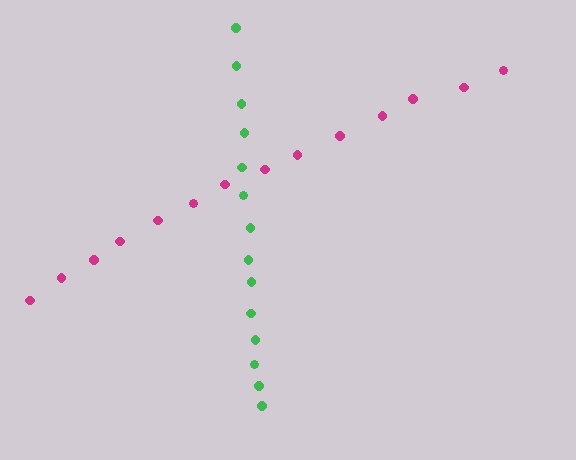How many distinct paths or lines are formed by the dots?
There are 2 distinct paths.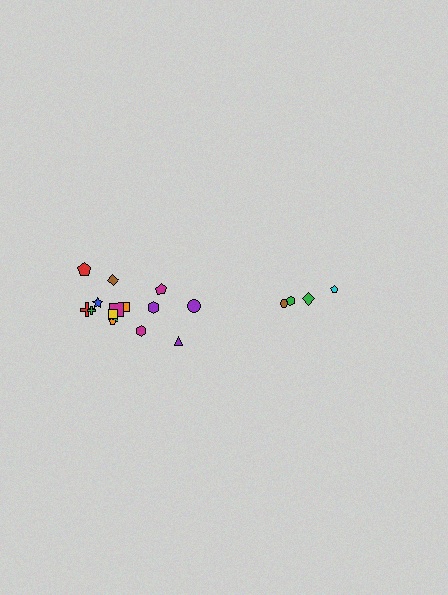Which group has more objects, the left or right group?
The left group.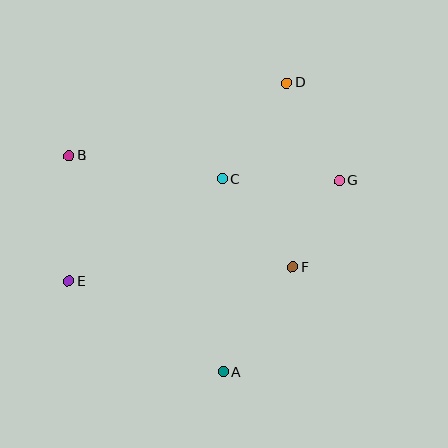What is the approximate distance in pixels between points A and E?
The distance between A and E is approximately 179 pixels.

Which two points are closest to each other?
Points F and G are closest to each other.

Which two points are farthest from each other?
Points A and D are farthest from each other.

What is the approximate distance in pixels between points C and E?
The distance between C and E is approximately 184 pixels.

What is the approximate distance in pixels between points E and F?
The distance between E and F is approximately 224 pixels.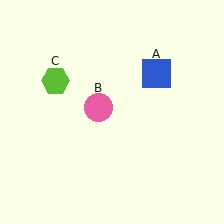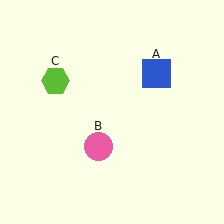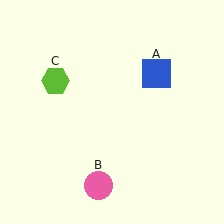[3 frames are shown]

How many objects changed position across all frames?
1 object changed position: pink circle (object B).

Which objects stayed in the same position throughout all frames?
Blue square (object A) and lime hexagon (object C) remained stationary.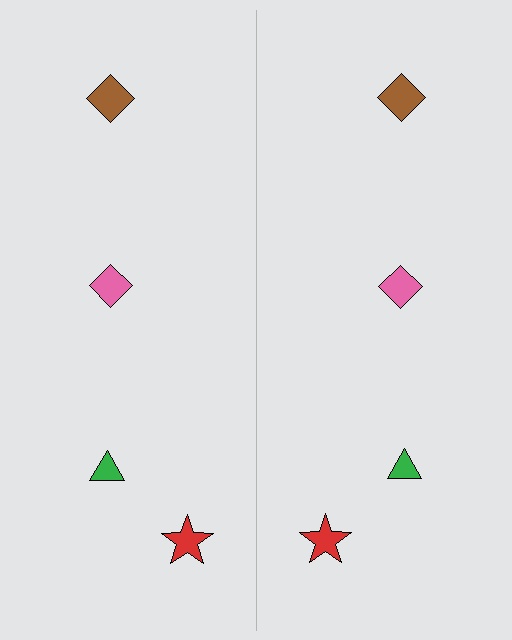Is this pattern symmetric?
Yes, this pattern has bilateral (reflection) symmetry.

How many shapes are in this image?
There are 8 shapes in this image.